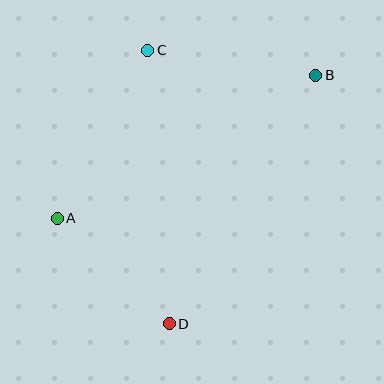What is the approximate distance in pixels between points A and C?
The distance between A and C is approximately 191 pixels.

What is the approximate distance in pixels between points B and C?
The distance between B and C is approximately 170 pixels.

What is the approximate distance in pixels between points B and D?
The distance between B and D is approximately 288 pixels.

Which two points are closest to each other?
Points A and D are closest to each other.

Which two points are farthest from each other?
Points A and B are farthest from each other.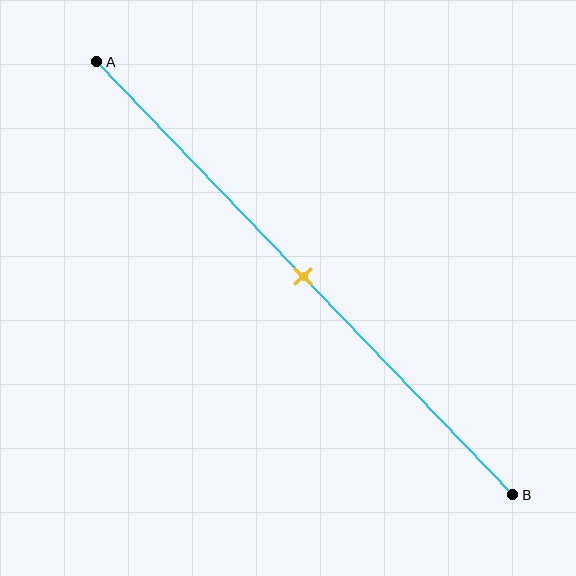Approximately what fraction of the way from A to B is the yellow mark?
The yellow mark is approximately 50% of the way from A to B.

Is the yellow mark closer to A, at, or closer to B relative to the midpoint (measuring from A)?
The yellow mark is approximately at the midpoint of segment AB.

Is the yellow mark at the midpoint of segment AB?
Yes, the mark is approximately at the midpoint.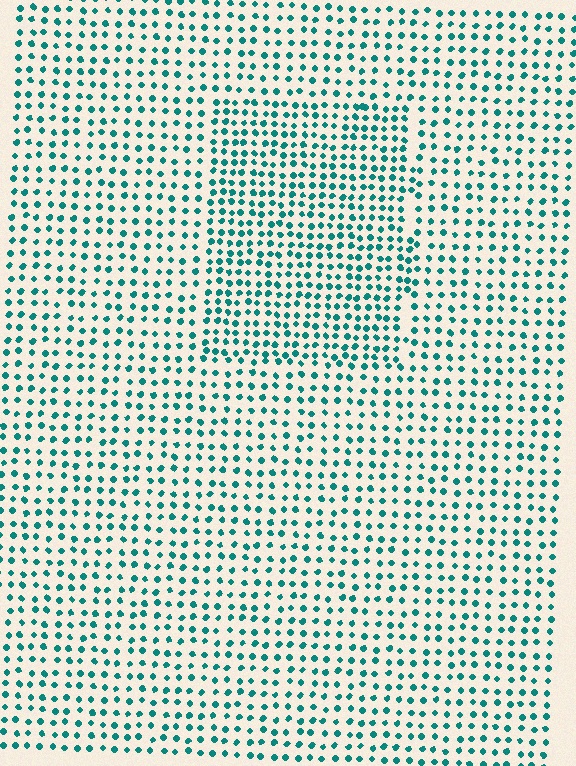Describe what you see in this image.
The image contains small teal elements arranged at two different densities. A rectangle-shaped region is visible where the elements are more densely packed than the surrounding area.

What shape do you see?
I see a rectangle.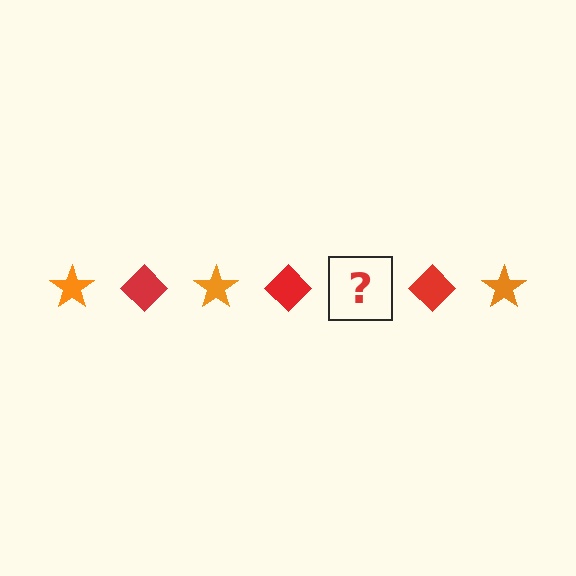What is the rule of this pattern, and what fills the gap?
The rule is that the pattern alternates between orange star and red diamond. The gap should be filled with an orange star.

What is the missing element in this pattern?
The missing element is an orange star.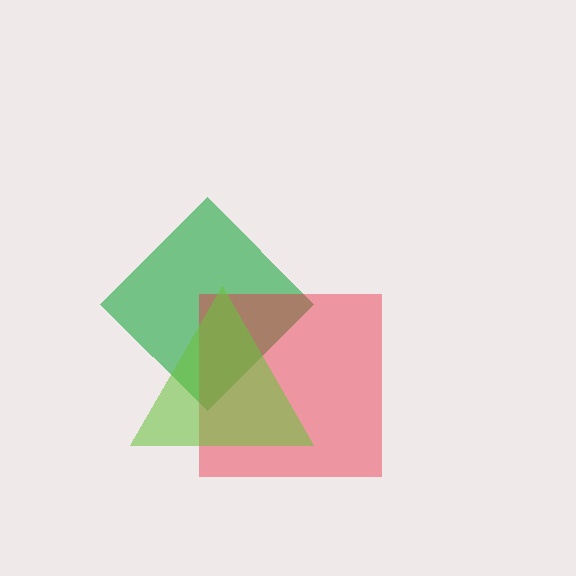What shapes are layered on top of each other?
The layered shapes are: a green diamond, a red square, a lime triangle.